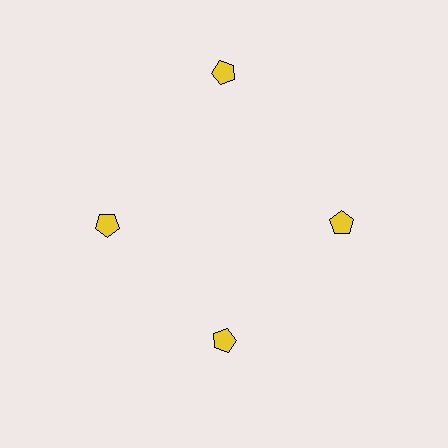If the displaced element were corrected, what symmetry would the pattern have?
It would have 4-fold rotational symmetry — the pattern would map onto itself every 90 degrees.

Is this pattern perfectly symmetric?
No. The 4 yellow pentagons are arranged in a ring, but one element near the 12 o'clock position is pushed outward from the center, breaking the 4-fold rotational symmetry.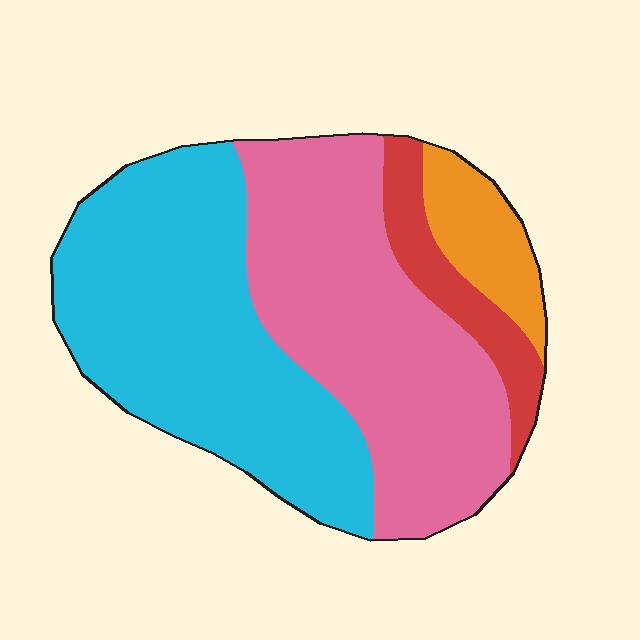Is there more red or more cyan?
Cyan.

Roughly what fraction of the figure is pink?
Pink takes up about two fifths (2/5) of the figure.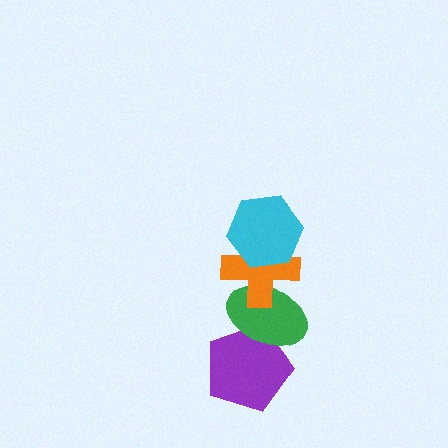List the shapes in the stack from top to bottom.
From top to bottom: the cyan hexagon, the orange cross, the green ellipse, the purple pentagon.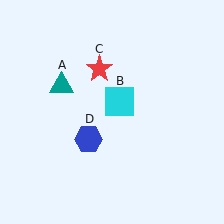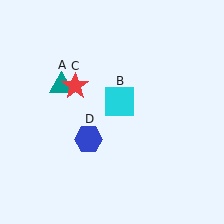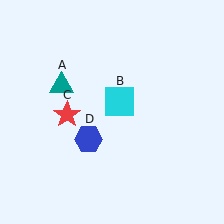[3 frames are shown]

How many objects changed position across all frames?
1 object changed position: red star (object C).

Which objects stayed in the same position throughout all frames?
Teal triangle (object A) and cyan square (object B) and blue hexagon (object D) remained stationary.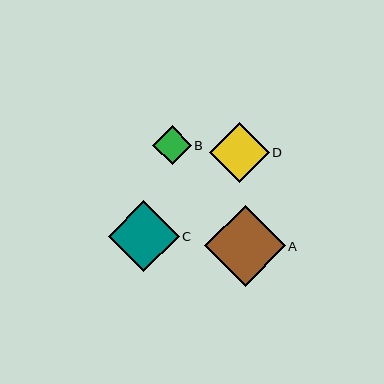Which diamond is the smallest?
Diamond B is the smallest with a size of approximately 39 pixels.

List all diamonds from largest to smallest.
From largest to smallest: A, C, D, B.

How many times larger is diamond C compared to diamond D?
Diamond C is approximately 1.2 times the size of diamond D.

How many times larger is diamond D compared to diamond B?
Diamond D is approximately 1.5 times the size of diamond B.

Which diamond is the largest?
Diamond A is the largest with a size of approximately 81 pixels.